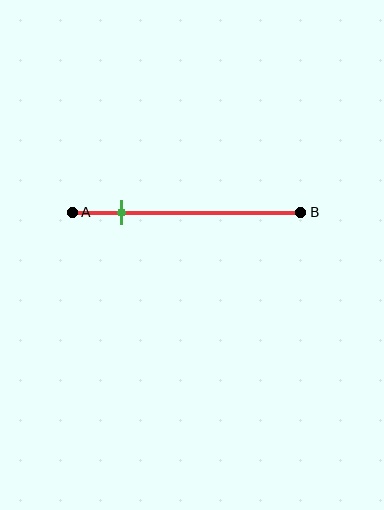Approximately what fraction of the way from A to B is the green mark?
The green mark is approximately 20% of the way from A to B.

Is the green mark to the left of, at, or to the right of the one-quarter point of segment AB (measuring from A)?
The green mark is to the left of the one-quarter point of segment AB.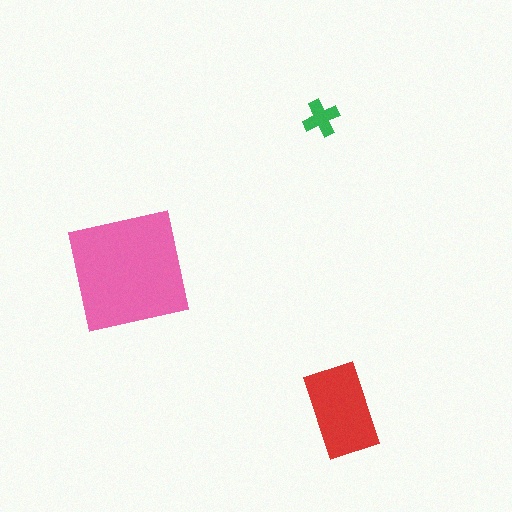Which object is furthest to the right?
The red rectangle is rightmost.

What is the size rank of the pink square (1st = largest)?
1st.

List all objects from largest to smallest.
The pink square, the red rectangle, the green cross.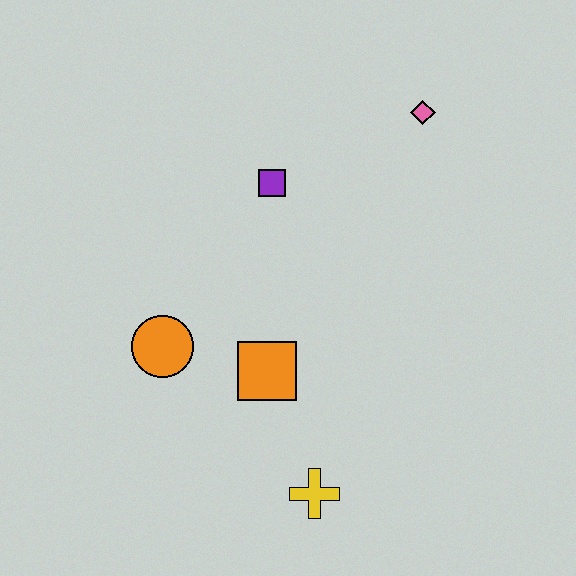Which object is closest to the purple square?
The pink diamond is closest to the purple square.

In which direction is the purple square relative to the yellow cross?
The purple square is above the yellow cross.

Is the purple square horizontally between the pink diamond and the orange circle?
Yes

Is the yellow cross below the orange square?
Yes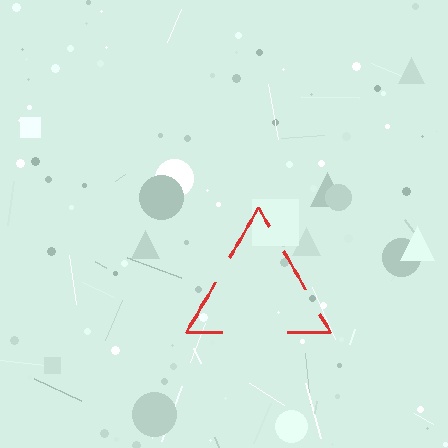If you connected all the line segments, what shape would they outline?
They would outline a triangle.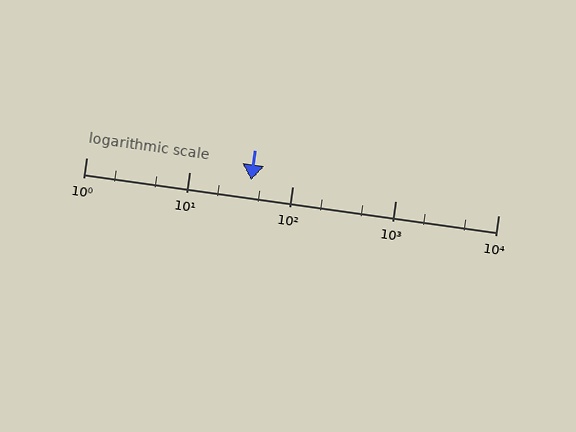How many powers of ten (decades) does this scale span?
The scale spans 4 decades, from 1 to 10000.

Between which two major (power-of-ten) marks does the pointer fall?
The pointer is between 10 and 100.